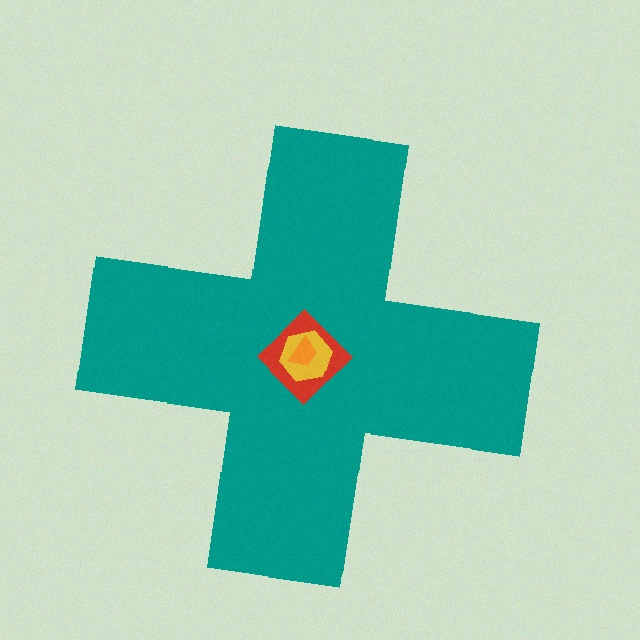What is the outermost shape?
The teal cross.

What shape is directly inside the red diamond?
The yellow hexagon.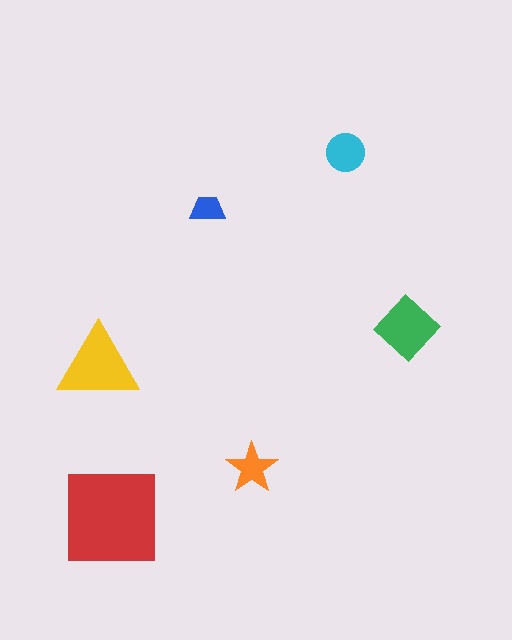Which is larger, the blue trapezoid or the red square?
The red square.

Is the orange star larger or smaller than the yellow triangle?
Smaller.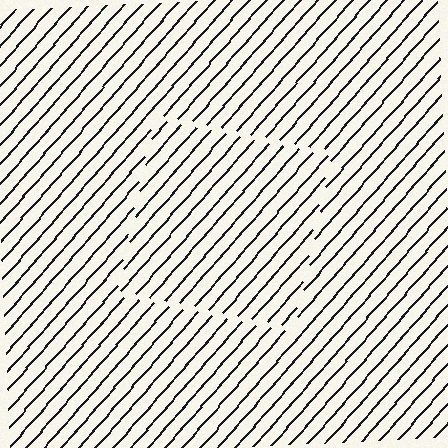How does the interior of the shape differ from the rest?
The interior of the shape contains the same grating, shifted by half a period — the contour is defined by the phase discontinuity where line-ends from the inner and outer gratings abut.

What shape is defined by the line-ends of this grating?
An illusory square. The interior of the shape contains the same grating, shifted by half a period — the contour is defined by the phase discontinuity where line-ends from the inner and outer gratings abut.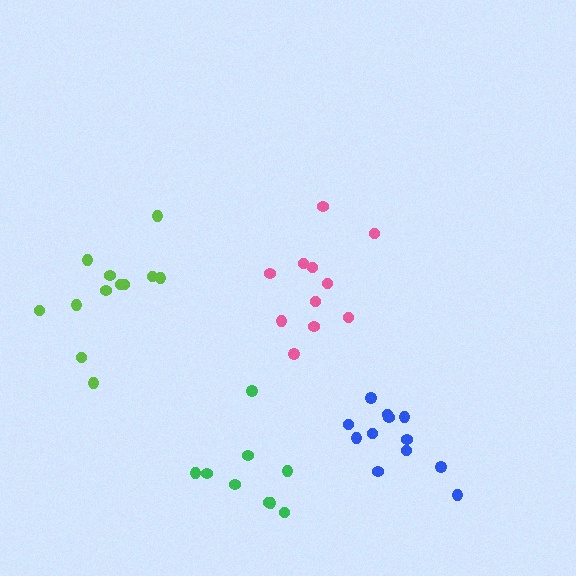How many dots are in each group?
Group 1: 11 dots, Group 2: 12 dots, Group 3: 9 dots, Group 4: 12 dots (44 total).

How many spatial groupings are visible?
There are 4 spatial groupings.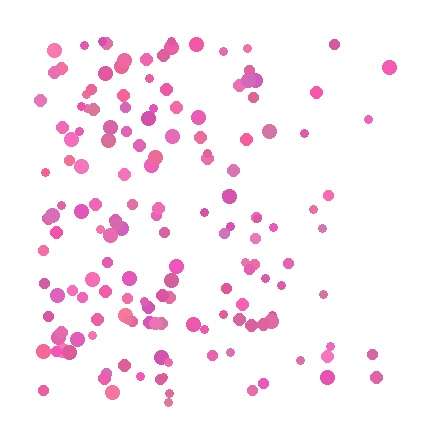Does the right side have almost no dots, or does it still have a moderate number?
Still a moderate number, just noticeably fewer than the left.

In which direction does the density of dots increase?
From right to left, with the left side densest.